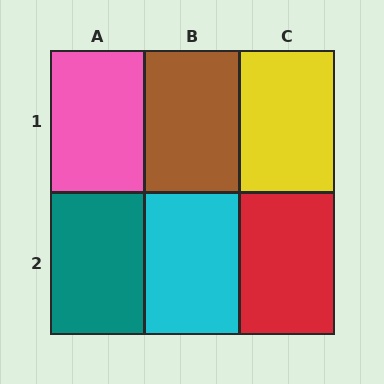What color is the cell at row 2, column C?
Red.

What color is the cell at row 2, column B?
Cyan.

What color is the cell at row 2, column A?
Teal.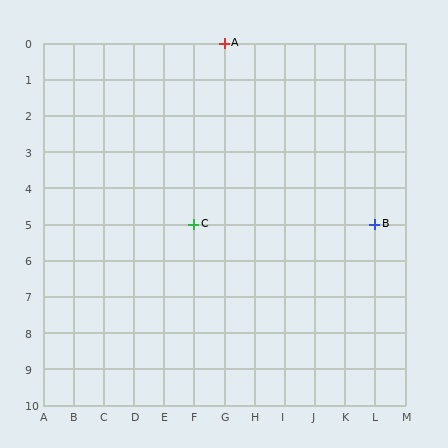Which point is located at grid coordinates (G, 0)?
Point A is at (G, 0).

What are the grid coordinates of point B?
Point B is at grid coordinates (L, 5).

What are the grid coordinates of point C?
Point C is at grid coordinates (F, 5).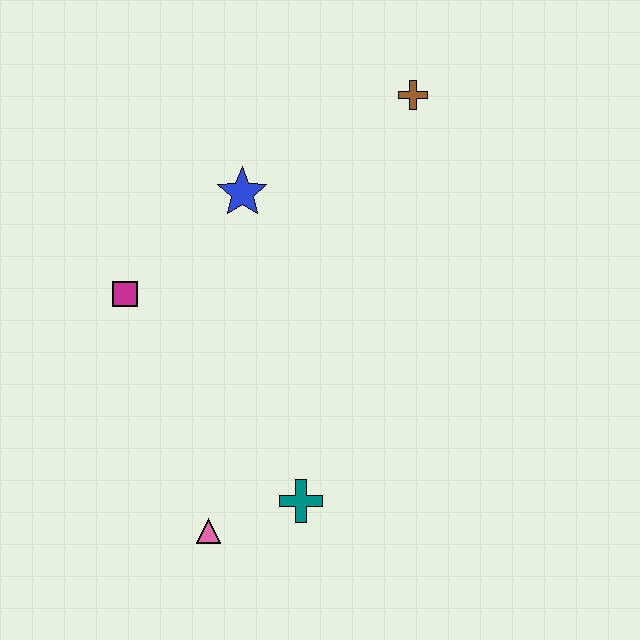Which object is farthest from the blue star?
The pink triangle is farthest from the blue star.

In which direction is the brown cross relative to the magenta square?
The brown cross is to the right of the magenta square.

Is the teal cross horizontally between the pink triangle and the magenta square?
No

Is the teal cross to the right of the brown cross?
No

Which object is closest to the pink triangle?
The teal cross is closest to the pink triangle.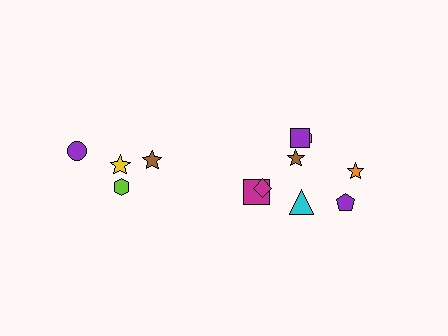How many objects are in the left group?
There are 4 objects.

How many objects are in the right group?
There are 8 objects.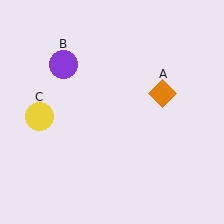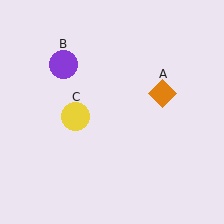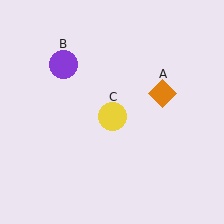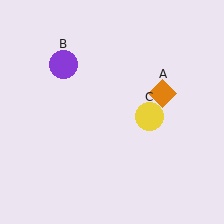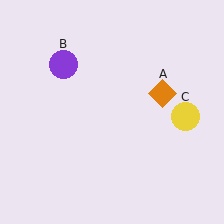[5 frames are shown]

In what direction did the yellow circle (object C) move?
The yellow circle (object C) moved right.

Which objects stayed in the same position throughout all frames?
Orange diamond (object A) and purple circle (object B) remained stationary.